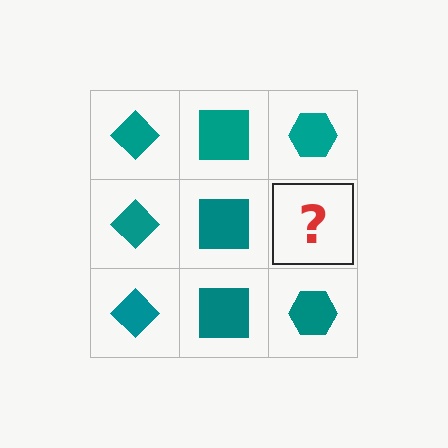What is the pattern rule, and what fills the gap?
The rule is that each column has a consistent shape. The gap should be filled with a teal hexagon.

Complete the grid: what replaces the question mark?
The question mark should be replaced with a teal hexagon.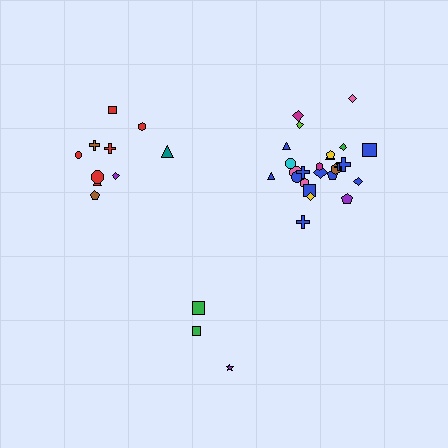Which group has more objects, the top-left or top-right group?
The top-right group.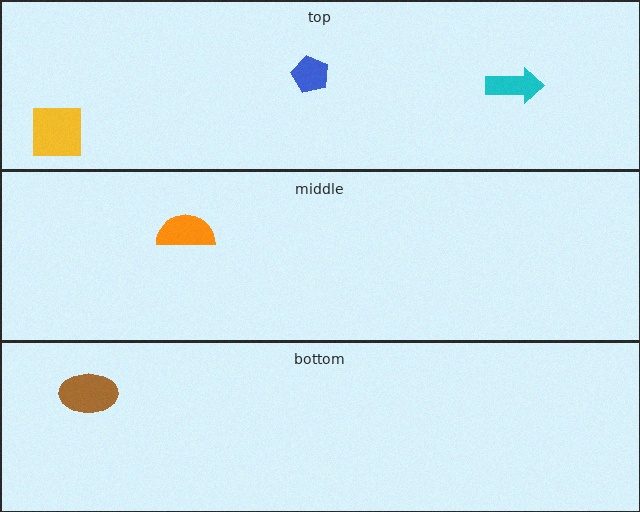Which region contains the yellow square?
The top region.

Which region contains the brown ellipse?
The bottom region.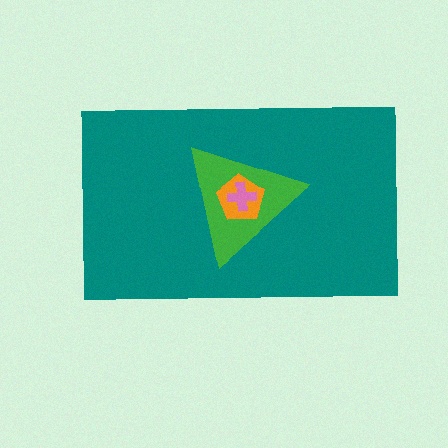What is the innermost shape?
The pink cross.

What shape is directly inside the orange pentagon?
The pink cross.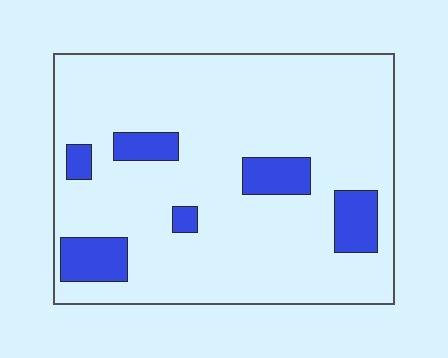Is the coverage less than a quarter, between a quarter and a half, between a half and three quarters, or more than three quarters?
Less than a quarter.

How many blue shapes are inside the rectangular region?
6.